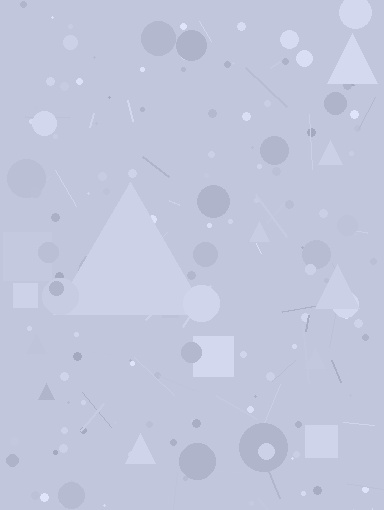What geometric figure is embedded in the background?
A triangle is embedded in the background.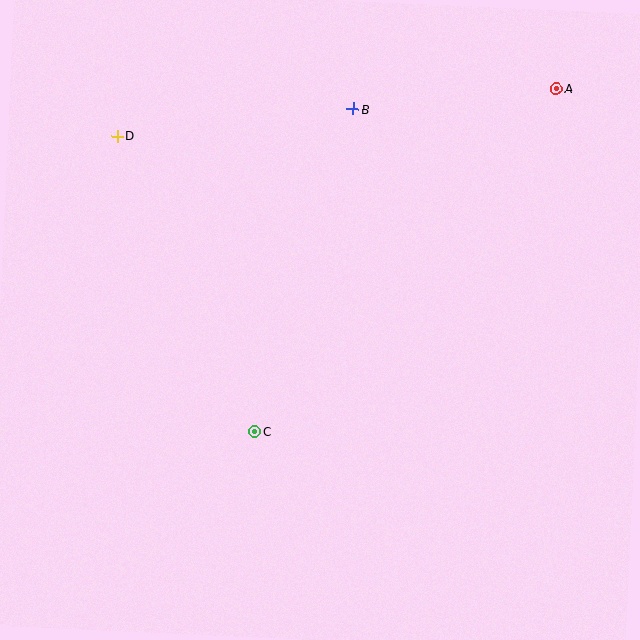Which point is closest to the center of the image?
Point C at (255, 431) is closest to the center.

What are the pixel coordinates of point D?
Point D is at (117, 136).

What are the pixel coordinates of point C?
Point C is at (255, 431).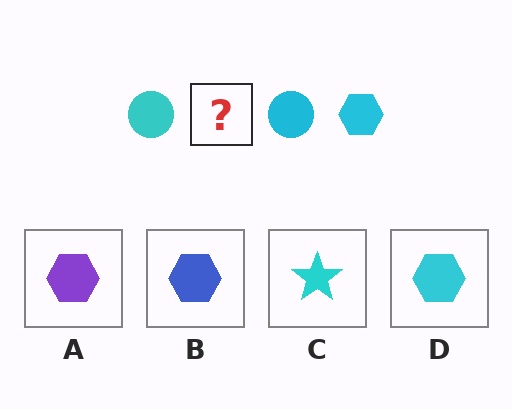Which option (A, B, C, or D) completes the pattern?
D.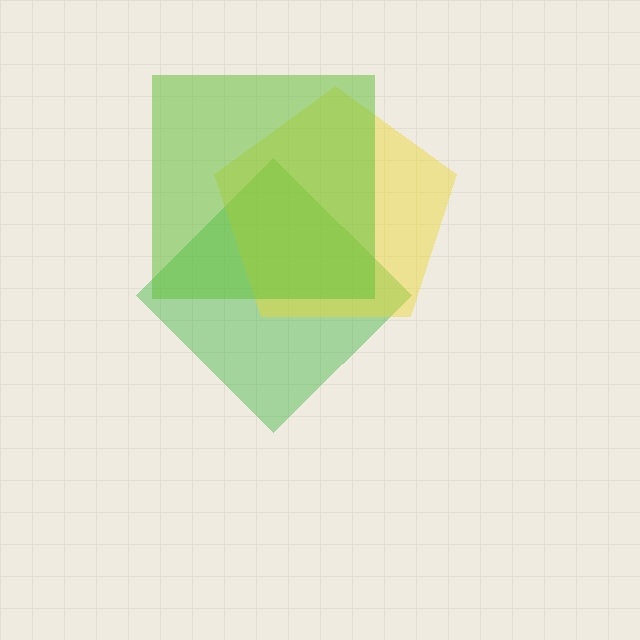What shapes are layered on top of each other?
The layered shapes are: a green diamond, a yellow pentagon, a lime square.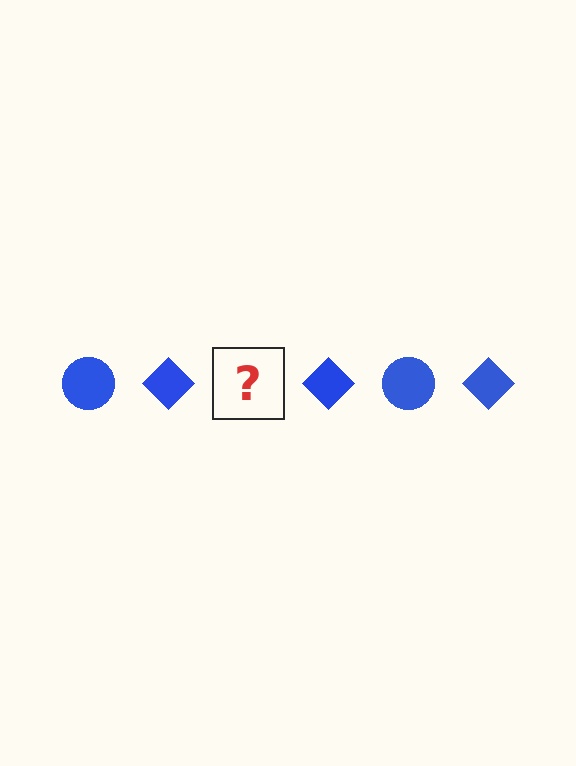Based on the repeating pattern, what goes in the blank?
The blank should be a blue circle.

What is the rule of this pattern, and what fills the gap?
The rule is that the pattern cycles through circle, diamond shapes in blue. The gap should be filled with a blue circle.